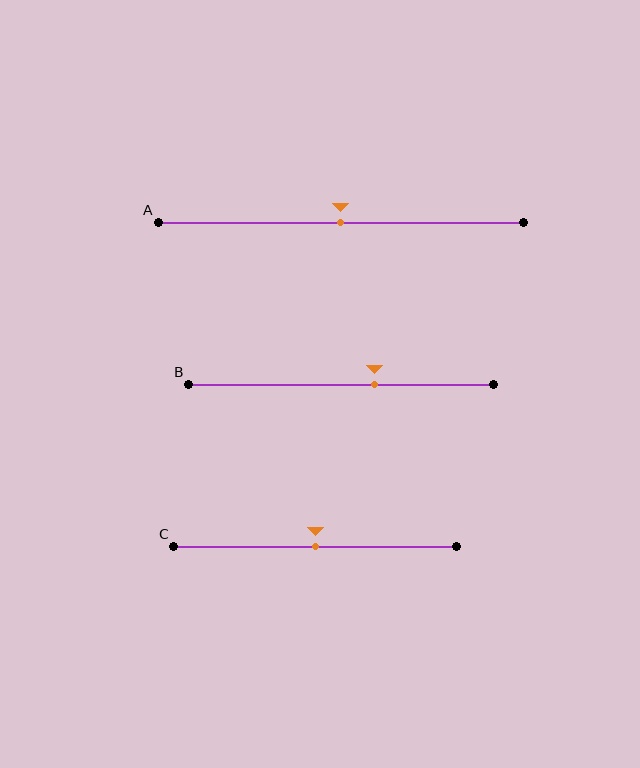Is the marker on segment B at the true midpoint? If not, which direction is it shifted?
No, the marker on segment B is shifted to the right by about 11% of the segment length.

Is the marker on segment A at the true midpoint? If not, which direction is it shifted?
Yes, the marker on segment A is at the true midpoint.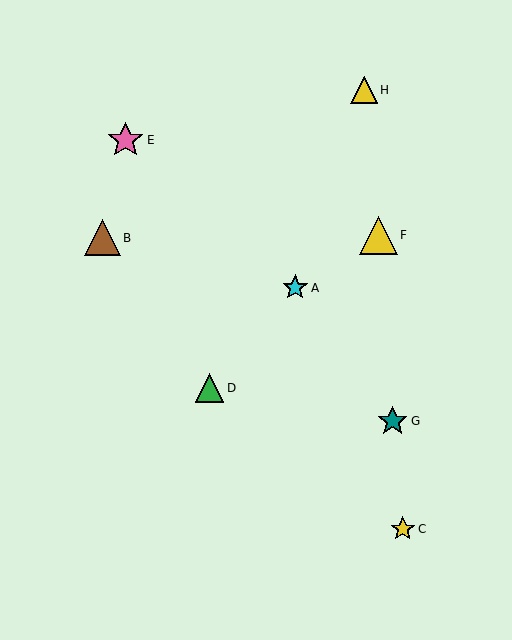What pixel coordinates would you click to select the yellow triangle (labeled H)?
Click at (364, 90) to select the yellow triangle H.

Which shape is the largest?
The yellow triangle (labeled F) is the largest.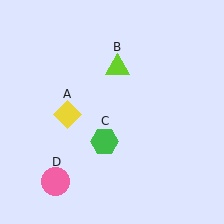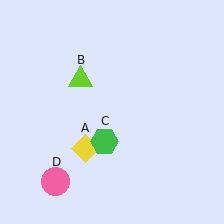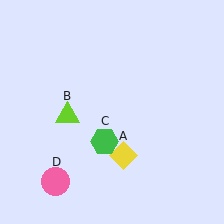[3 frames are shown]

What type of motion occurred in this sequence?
The yellow diamond (object A), lime triangle (object B) rotated counterclockwise around the center of the scene.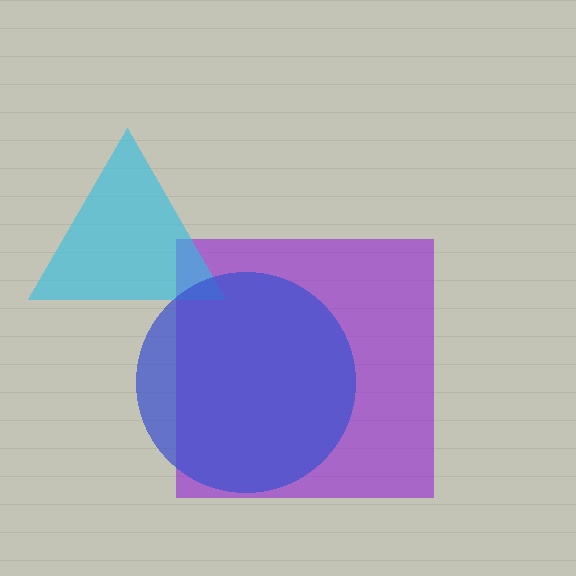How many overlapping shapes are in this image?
There are 3 overlapping shapes in the image.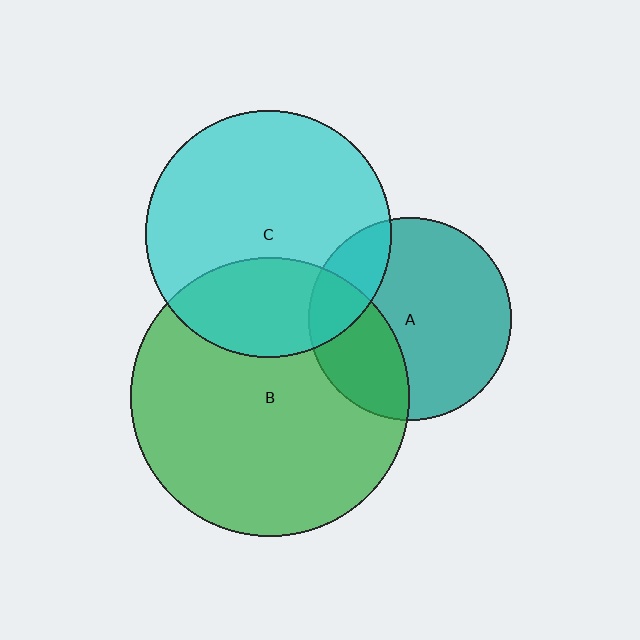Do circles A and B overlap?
Yes.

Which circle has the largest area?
Circle B (green).